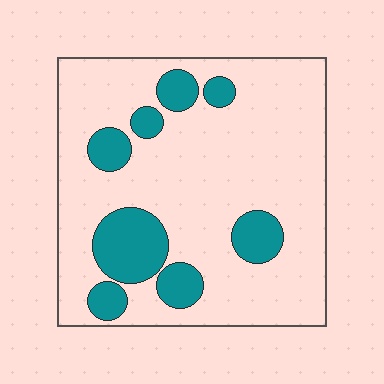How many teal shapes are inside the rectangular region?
8.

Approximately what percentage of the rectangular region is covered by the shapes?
Approximately 20%.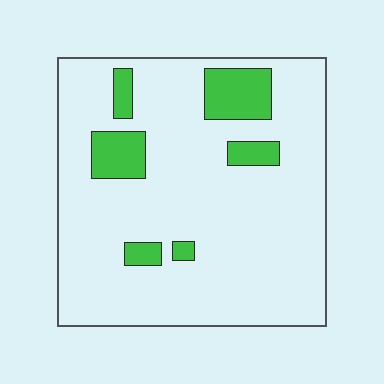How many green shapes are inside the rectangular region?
6.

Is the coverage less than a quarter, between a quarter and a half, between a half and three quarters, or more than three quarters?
Less than a quarter.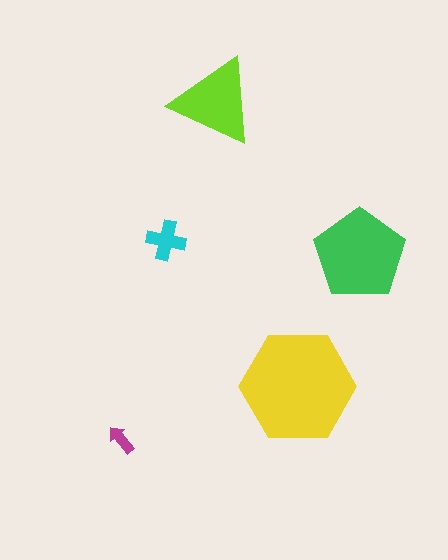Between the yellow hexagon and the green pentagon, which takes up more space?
The yellow hexagon.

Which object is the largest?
The yellow hexagon.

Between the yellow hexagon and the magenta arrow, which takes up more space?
The yellow hexagon.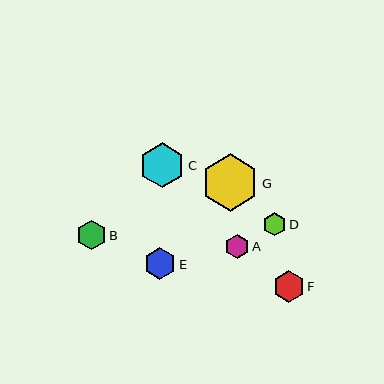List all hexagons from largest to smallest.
From largest to smallest: G, C, E, F, B, A, D.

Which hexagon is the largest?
Hexagon G is the largest with a size of approximately 57 pixels.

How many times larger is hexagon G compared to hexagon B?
Hexagon G is approximately 1.9 times the size of hexagon B.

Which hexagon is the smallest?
Hexagon D is the smallest with a size of approximately 23 pixels.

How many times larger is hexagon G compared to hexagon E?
Hexagon G is approximately 1.8 times the size of hexagon E.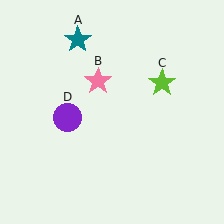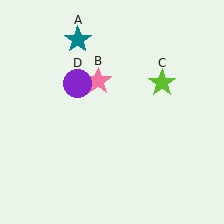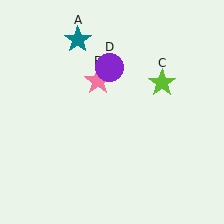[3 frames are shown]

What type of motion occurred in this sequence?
The purple circle (object D) rotated clockwise around the center of the scene.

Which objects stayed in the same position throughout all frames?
Teal star (object A) and pink star (object B) and lime star (object C) remained stationary.